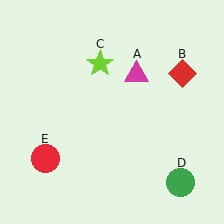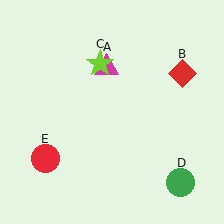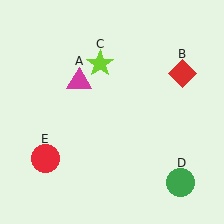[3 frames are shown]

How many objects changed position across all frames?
1 object changed position: magenta triangle (object A).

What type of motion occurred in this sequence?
The magenta triangle (object A) rotated counterclockwise around the center of the scene.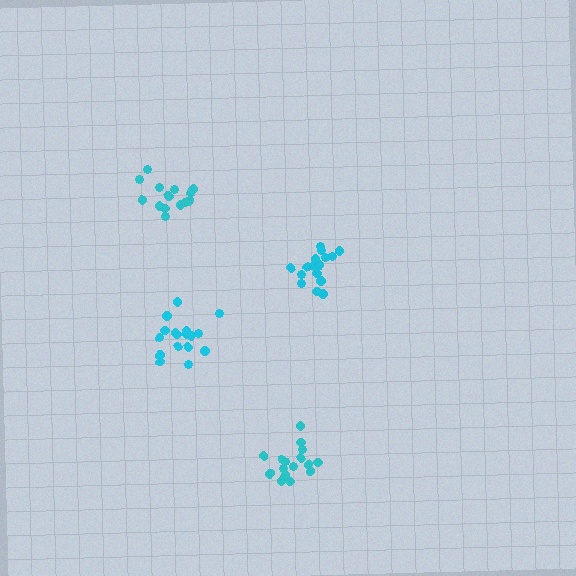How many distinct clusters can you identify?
There are 4 distinct clusters.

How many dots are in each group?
Group 1: 15 dots, Group 2: 17 dots, Group 3: 17 dots, Group 4: 17 dots (66 total).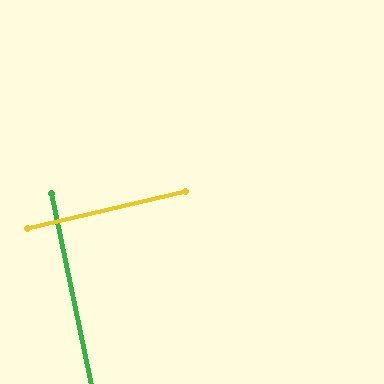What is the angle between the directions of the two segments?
Approximately 89 degrees.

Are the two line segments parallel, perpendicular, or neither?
Perpendicular — they meet at approximately 89°.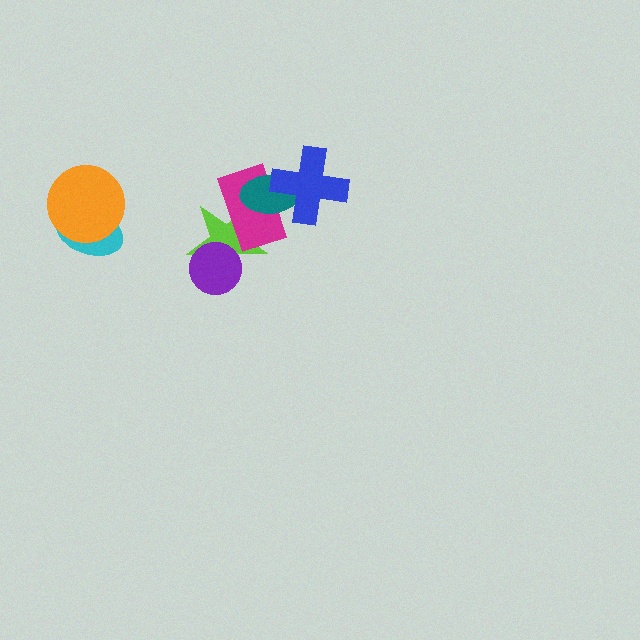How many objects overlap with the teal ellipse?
3 objects overlap with the teal ellipse.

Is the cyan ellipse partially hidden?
Yes, it is partially covered by another shape.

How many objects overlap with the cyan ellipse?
1 object overlaps with the cyan ellipse.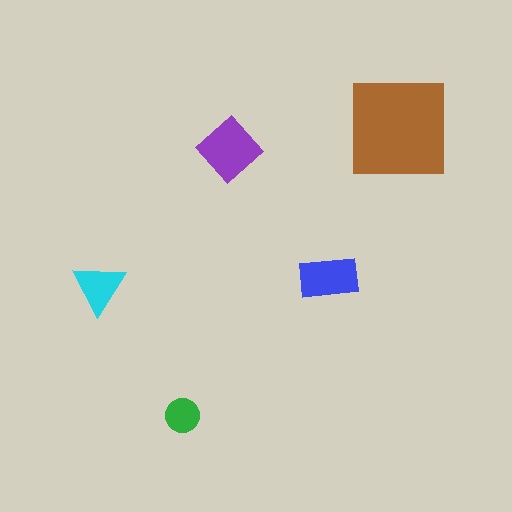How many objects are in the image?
There are 5 objects in the image.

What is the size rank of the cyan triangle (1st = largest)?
4th.